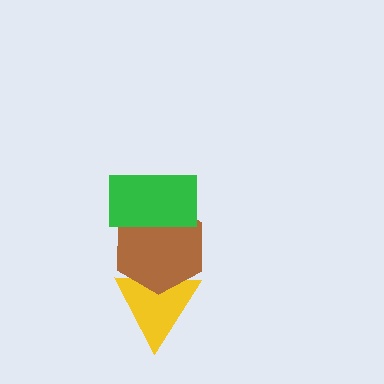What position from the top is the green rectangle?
The green rectangle is 1st from the top.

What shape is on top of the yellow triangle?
The brown hexagon is on top of the yellow triangle.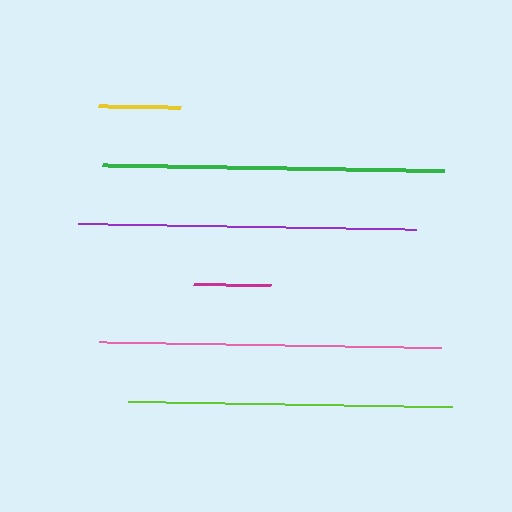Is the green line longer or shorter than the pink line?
The pink line is longer than the green line.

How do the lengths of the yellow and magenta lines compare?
The yellow and magenta lines are approximately the same length.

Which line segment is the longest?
The pink line is the longest at approximately 343 pixels.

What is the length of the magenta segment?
The magenta segment is approximately 77 pixels long.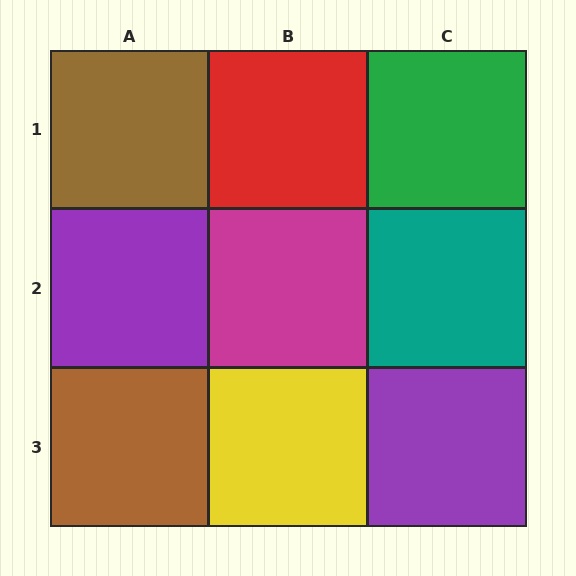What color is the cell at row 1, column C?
Green.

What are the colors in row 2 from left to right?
Purple, magenta, teal.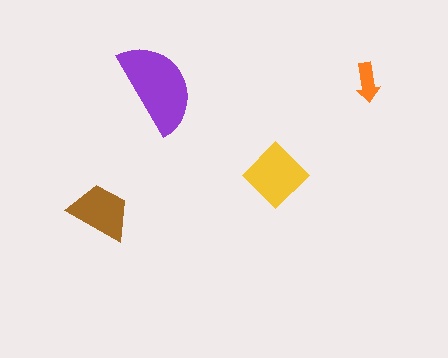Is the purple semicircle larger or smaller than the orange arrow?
Larger.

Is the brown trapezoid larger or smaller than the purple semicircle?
Smaller.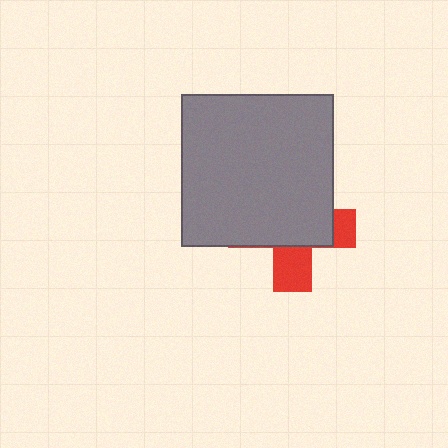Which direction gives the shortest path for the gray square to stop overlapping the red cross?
Moving up gives the shortest separation.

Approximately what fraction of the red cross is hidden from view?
Roughly 69% of the red cross is hidden behind the gray square.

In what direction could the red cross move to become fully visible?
The red cross could move down. That would shift it out from behind the gray square entirely.